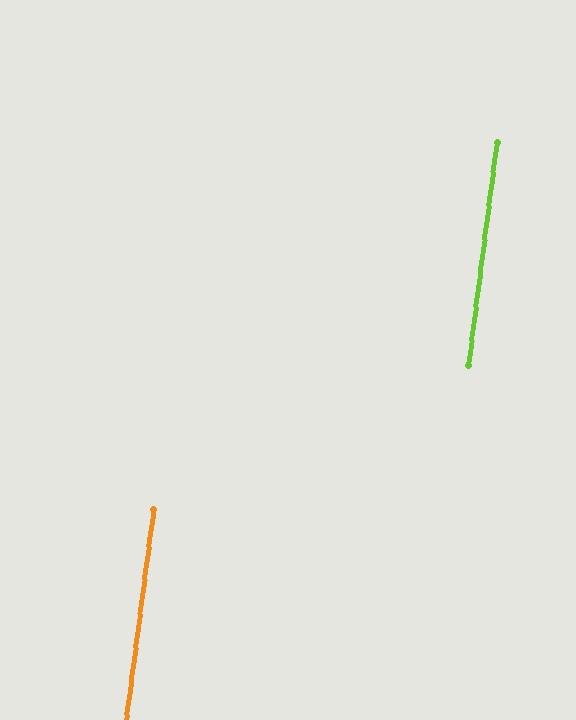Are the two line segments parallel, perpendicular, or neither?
Parallel — their directions differ by only 0.1°.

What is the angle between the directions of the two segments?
Approximately 0 degrees.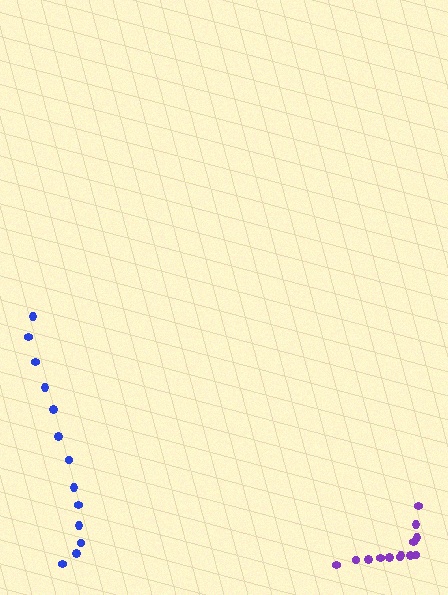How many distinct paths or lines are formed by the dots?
There are 2 distinct paths.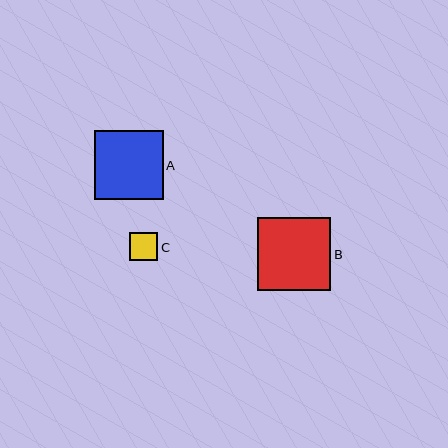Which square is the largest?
Square B is the largest with a size of approximately 73 pixels.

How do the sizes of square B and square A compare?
Square B and square A are approximately the same size.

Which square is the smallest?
Square C is the smallest with a size of approximately 28 pixels.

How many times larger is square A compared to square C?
Square A is approximately 2.5 times the size of square C.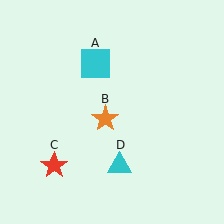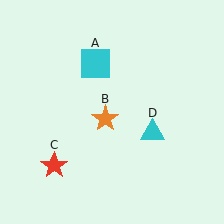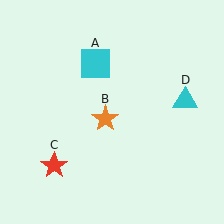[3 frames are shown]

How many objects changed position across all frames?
1 object changed position: cyan triangle (object D).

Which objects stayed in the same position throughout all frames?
Cyan square (object A) and orange star (object B) and red star (object C) remained stationary.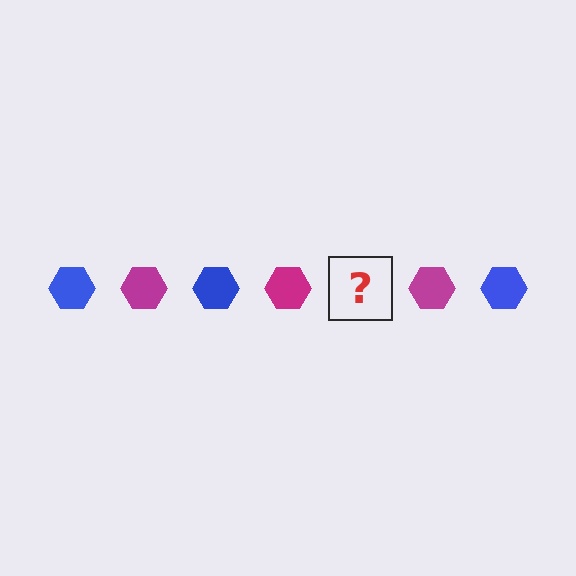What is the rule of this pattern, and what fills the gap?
The rule is that the pattern cycles through blue, magenta hexagons. The gap should be filled with a blue hexagon.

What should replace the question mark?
The question mark should be replaced with a blue hexagon.